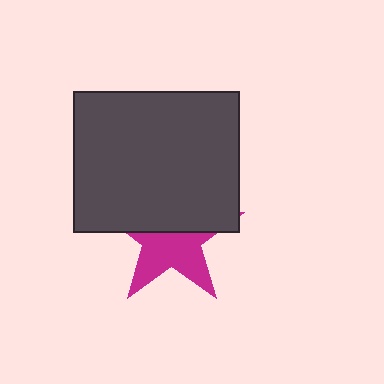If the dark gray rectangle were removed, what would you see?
You would see the complete magenta star.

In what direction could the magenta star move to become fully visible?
The magenta star could move down. That would shift it out from behind the dark gray rectangle entirely.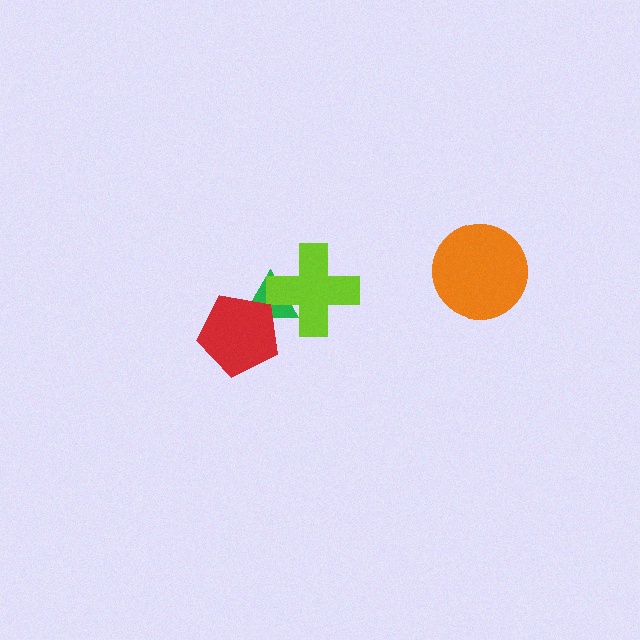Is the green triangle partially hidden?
Yes, it is partially covered by another shape.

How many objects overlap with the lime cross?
1 object overlaps with the lime cross.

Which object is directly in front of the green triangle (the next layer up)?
The lime cross is directly in front of the green triangle.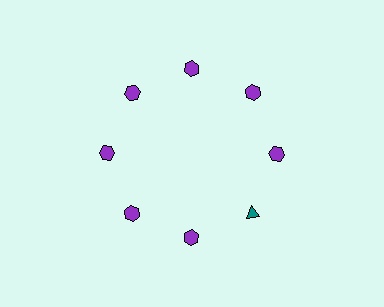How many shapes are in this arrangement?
There are 8 shapes arranged in a ring pattern.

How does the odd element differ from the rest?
It differs in both color (teal instead of purple) and shape (triangle instead of hexagon).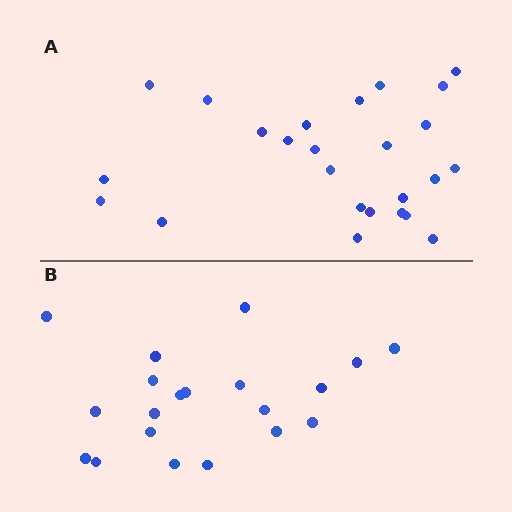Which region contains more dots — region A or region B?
Region A (the top region) has more dots.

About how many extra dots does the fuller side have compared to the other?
Region A has about 5 more dots than region B.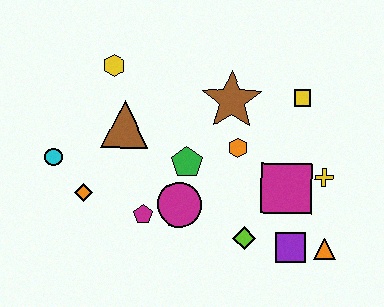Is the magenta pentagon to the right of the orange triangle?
No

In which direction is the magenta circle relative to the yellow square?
The magenta circle is to the left of the yellow square.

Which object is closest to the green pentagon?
The magenta circle is closest to the green pentagon.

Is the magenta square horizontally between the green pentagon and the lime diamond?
No